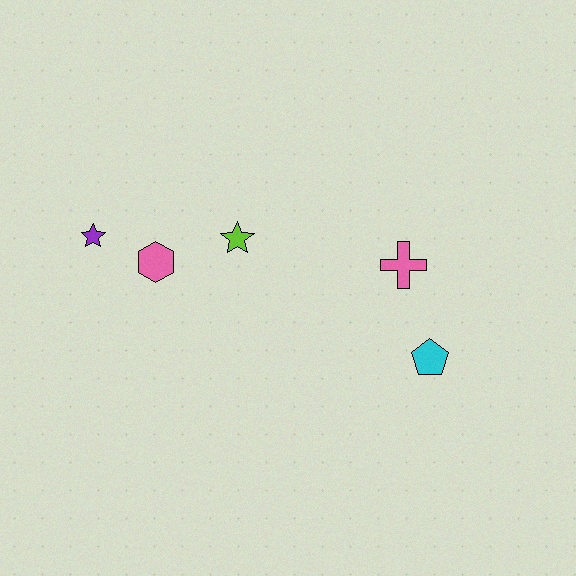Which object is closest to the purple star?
The pink hexagon is closest to the purple star.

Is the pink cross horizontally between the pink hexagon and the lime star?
No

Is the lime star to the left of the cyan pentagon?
Yes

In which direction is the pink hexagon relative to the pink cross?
The pink hexagon is to the left of the pink cross.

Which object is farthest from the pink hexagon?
The cyan pentagon is farthest from the pink hexagon.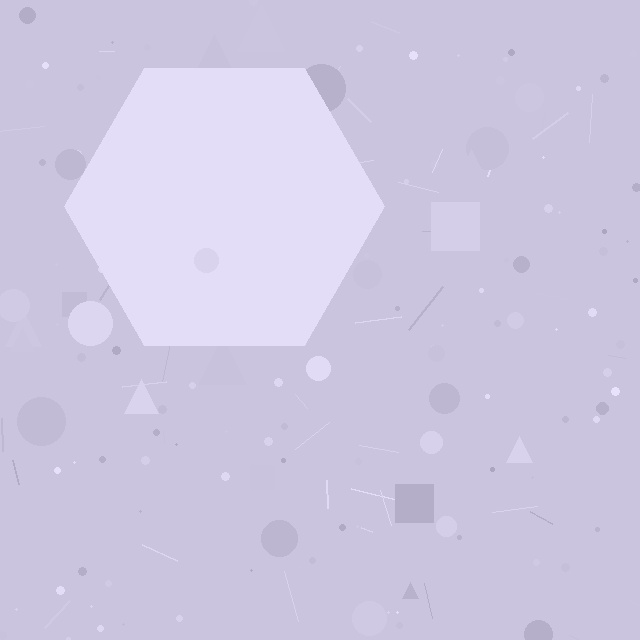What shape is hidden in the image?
A hexagon is hidden in the image.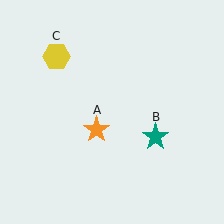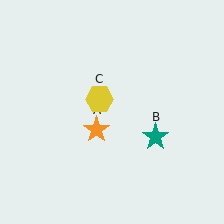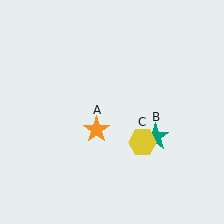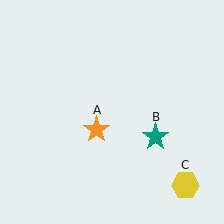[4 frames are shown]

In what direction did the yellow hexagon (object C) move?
The yellow hexagon (object C) moved down and to the right.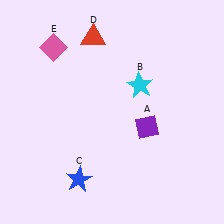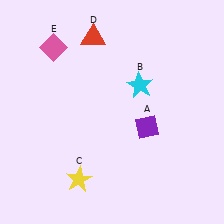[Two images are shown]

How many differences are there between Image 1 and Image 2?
There is 1 difference between the two images.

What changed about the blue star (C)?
In Image 1, C is blue. In Image 2, it changed to yellow.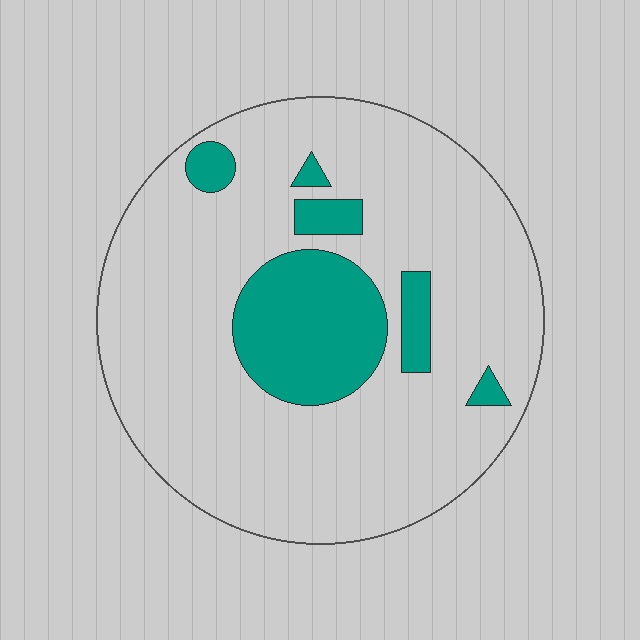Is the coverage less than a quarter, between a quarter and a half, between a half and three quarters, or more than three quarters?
Less than a quarter.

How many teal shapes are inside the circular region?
6.